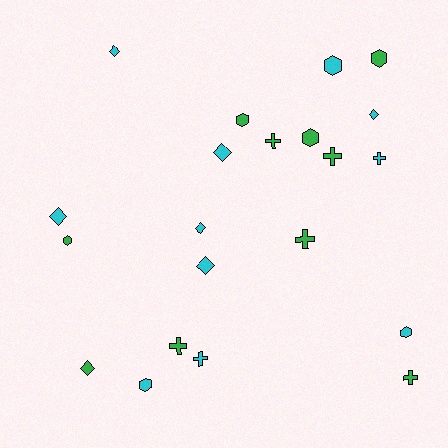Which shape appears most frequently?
Cross, with 7 objects.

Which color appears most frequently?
Cyan, with 11 objects.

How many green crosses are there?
There are 5 green crosses.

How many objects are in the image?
There are 21 objects.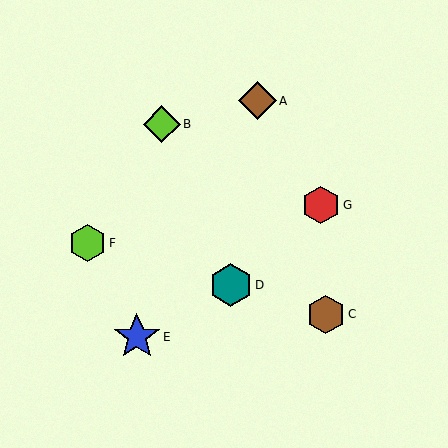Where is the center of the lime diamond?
The center of the lime diamond is at (162, 124).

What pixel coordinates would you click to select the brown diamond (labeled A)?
Click at (257, 101) to select the brown diamond A.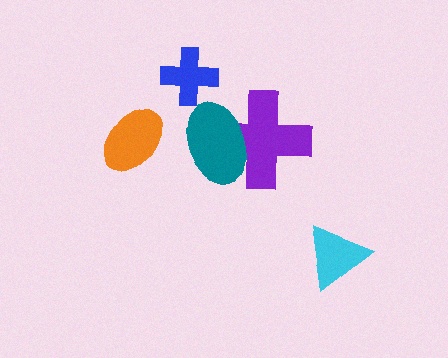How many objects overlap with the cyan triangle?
0 objects overlap with the cyan triangle.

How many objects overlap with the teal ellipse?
1 object overlaps with the teal ellipse.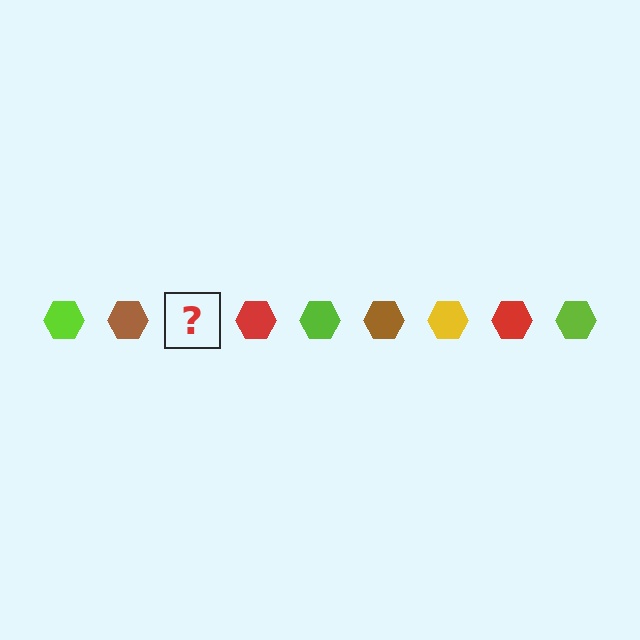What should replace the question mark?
The question mark should be replaced with a yellow hexagon.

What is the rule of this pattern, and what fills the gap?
The rule is that the pattern cycles through lime, brown, yellow, red hexagons. The gap should be filled with a yellow hexagon.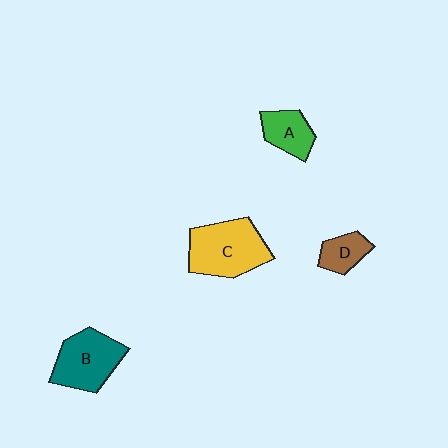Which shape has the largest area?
Shape C (yellow).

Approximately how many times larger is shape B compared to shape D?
Approximately 2.1 times.